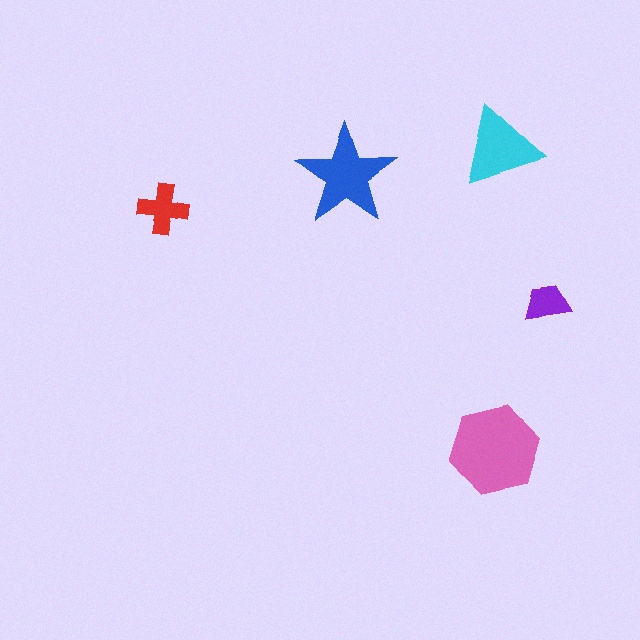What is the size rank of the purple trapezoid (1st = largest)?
5th.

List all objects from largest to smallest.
The pink hexagon, the blue star, the cyan triangle, the red cross, the purple trapezoid.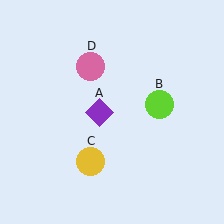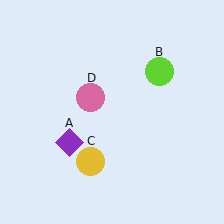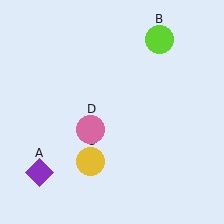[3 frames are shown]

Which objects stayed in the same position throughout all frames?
Yellow circle (object C) remained stationary.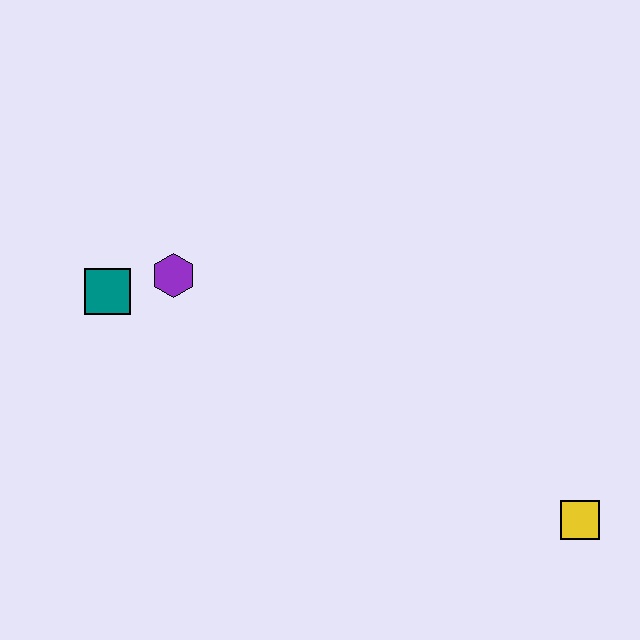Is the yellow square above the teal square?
No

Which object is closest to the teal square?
The purple hexagon is closest to the teal square.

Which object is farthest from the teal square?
The yellow square is farthest from the teal square.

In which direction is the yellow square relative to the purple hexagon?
The yellow square is to the right of the purple hexagon.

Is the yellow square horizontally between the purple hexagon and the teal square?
No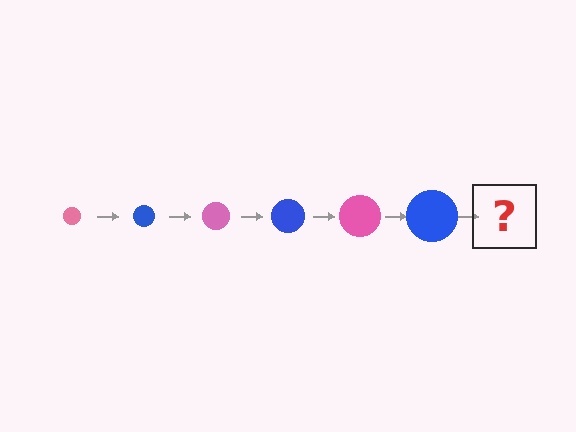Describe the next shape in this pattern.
It should be a pink circle, larger than the previous one.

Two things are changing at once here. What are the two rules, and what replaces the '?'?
The two rules are that the circle grows larger each step and the color cycles through pink and blue. The '?' should be a pink circle, larger than the previous one.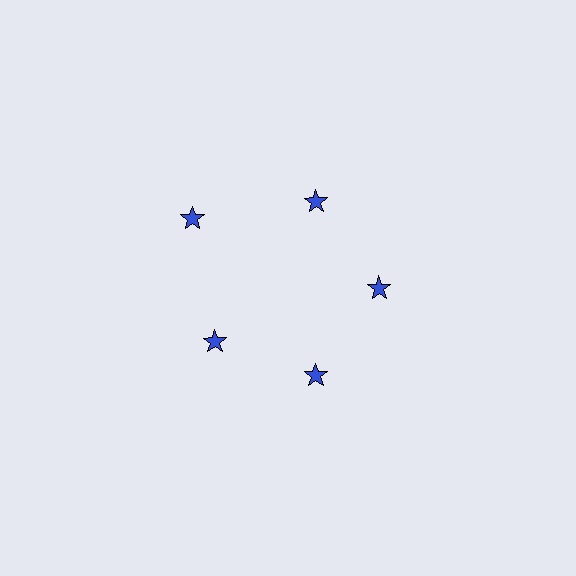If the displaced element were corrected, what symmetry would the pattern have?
It would have 5-fold rotational symmetry — the pattern would map onto itself every 72 degrees.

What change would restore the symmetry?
The symmetry would be restored by moving it inward, back onto the ring so that all 5 stars sit at equal angles and equal distance from the center.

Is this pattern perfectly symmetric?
No. The 5 blue stars are arranged in a ring, but one element near the 10 o'clock position is pushed outward from the center, breaking the 5-fold rotational symmetry.